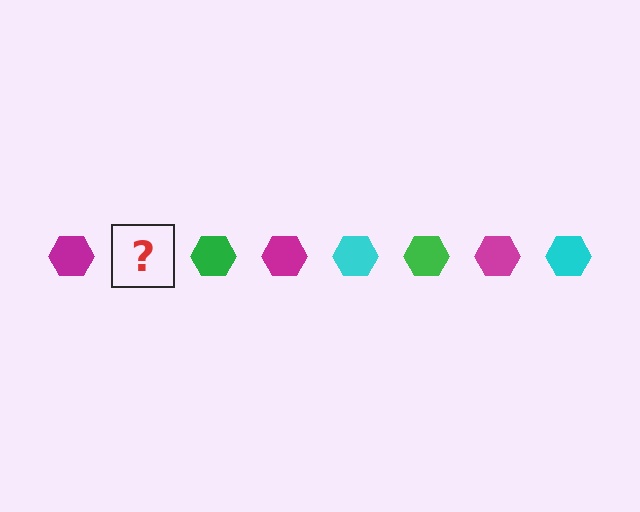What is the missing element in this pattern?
The missing element is a cyan hexagon.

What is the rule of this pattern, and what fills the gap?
The rule is that the pattern cycles through magenta, cyan, green hexagons. The gap should be filled with a cyan hexagon.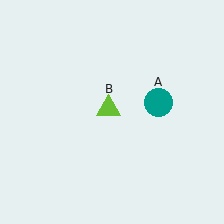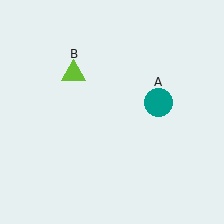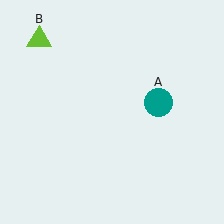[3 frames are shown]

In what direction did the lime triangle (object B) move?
The lime triangle (object B) moved up and to the left.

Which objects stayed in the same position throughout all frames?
Teal circle (object A) remained stationary.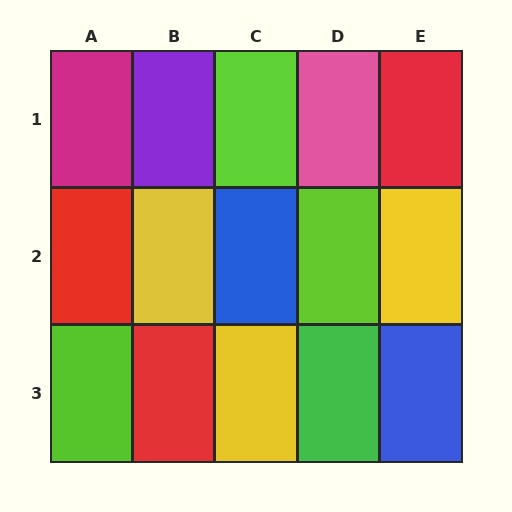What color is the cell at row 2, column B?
Yellow.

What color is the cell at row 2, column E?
Yellow.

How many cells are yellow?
3 cells are yellow.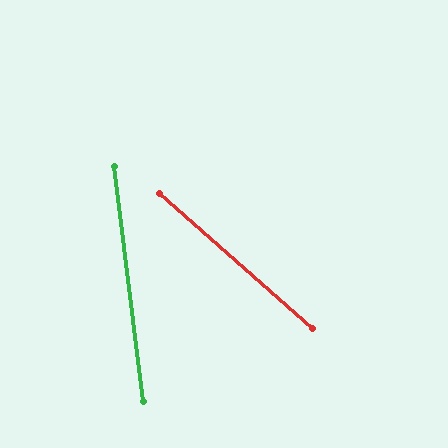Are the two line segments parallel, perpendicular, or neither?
Neither parallel nor perpendicular — they differ by about 41°.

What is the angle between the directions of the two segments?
Approximately 41 degrees.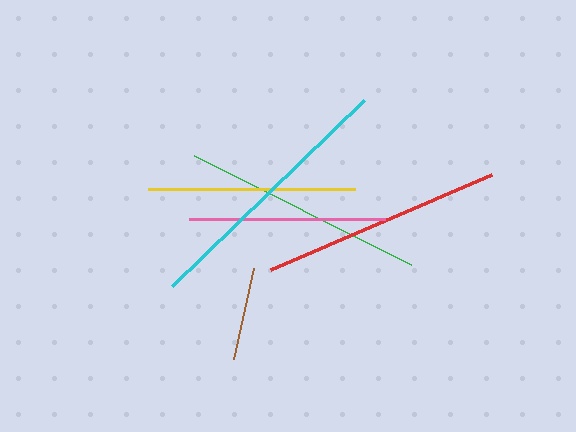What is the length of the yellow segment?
The yellow segment is approximately 208 pixels long.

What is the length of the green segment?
The green segment is approximately 242 pixels long.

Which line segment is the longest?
The cyan line is the longest at approximately 268 pixels.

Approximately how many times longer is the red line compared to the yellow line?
The red line is approximately 1.2 times the length of the yellow line.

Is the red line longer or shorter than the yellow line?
The red line is longer than the yellow line.